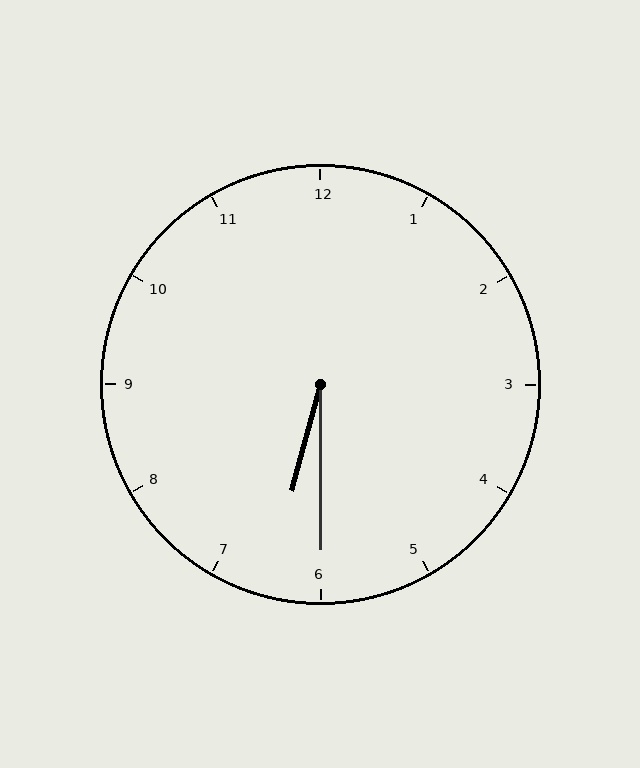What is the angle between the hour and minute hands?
Approximately 15 degrees.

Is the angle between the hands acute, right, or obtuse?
It is acute.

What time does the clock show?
6:30.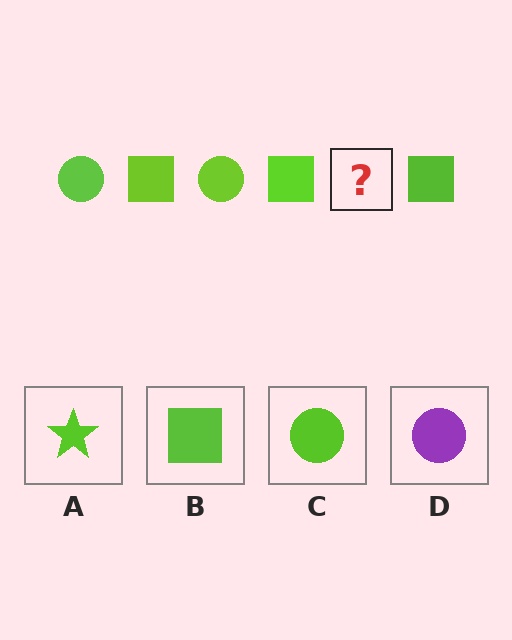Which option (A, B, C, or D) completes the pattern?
C.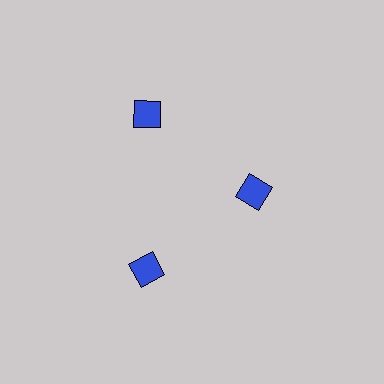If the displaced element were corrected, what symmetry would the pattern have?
It would have 3-fold rotational symmetry — the pattern would map onto itself every 120 degrees.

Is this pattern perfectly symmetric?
No. The 3 blue diamonds are arranged in a ring, but one element near the 3 o'clock position is pulled inward toward the center, breaking the 3-fold rotational symmetry.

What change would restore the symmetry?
The symmetry would be restored by moving it outward, back onto the ring so that all 3 diamonds sit at equal angles and equal distance from the center.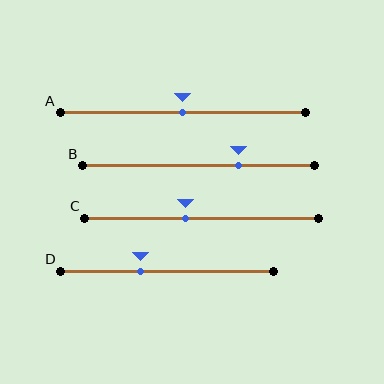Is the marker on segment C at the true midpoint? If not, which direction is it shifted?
No, the marker on segment C is shifted to the left by about 7% of the segment length.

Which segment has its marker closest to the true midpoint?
Segment A has its marker closest to the true midpoint.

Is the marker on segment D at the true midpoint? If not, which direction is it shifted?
No, the marker on segment D is shifted to the left by about 12% of the segment length.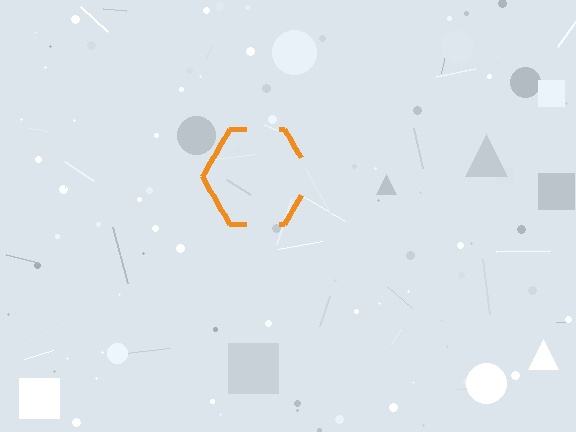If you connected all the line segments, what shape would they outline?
They would outline a hexagon.